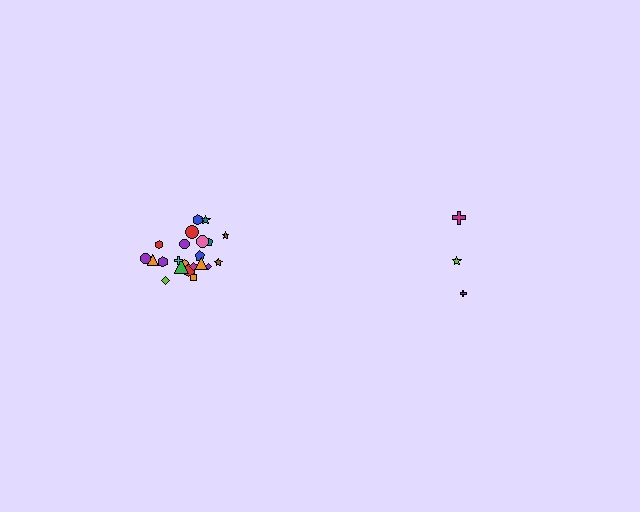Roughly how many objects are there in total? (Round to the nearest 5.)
Roughly 25 objects in total.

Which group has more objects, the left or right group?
The left group.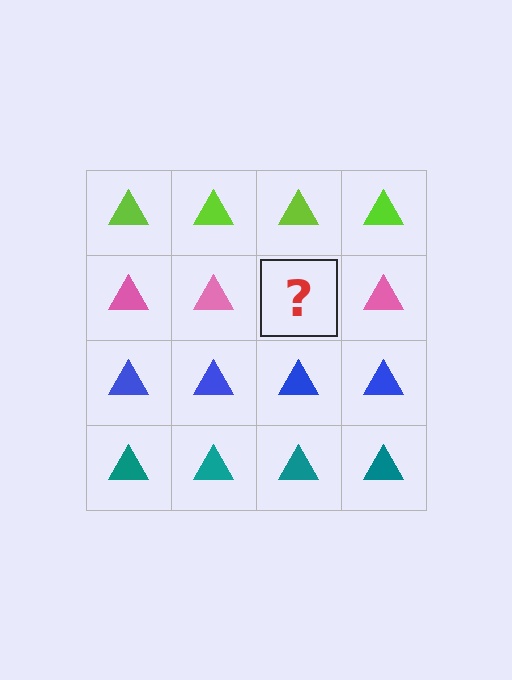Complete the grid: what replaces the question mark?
The question mark should be replaced with a pink triangle.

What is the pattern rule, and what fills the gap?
The rule is that each row has a consistent color. The gap should be filled with a pink triangle.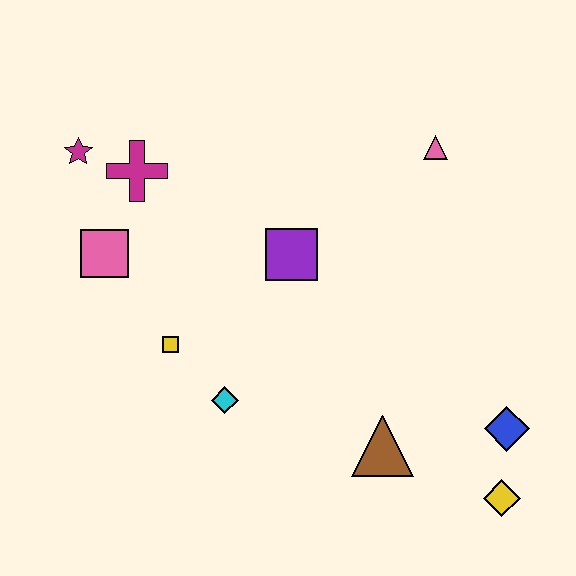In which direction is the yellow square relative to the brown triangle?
The yellow square is to the left of the brown triangle.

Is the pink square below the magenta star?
Yes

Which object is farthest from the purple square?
The yellow diamond is farthest from the purple square.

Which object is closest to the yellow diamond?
The blue diamond is closest to the yellow diamond.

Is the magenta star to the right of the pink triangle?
No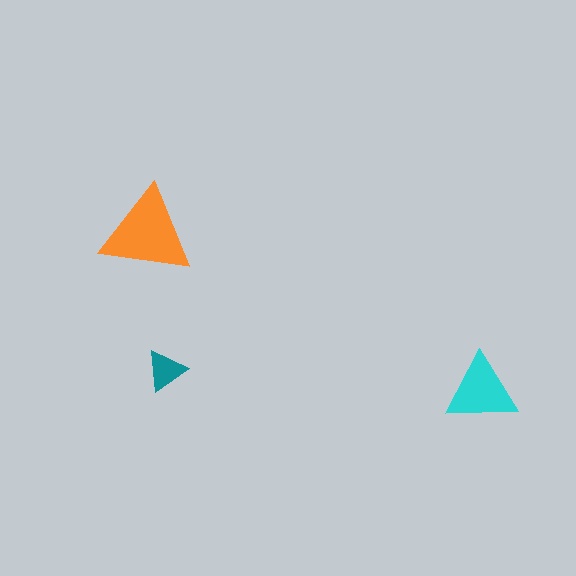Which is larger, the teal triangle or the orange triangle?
The orange one.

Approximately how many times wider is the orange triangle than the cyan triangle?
About 1.5 times wider.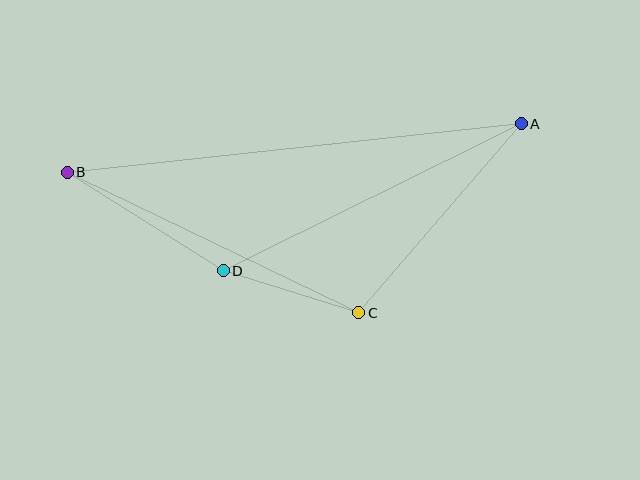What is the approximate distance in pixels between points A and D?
The distance between A and D is approximately 332 pixels.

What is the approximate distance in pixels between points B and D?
The distance between B and D is approximately 185 pixels.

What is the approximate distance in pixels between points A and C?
The distance between A and C is approximately 250 pixels.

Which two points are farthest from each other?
Points A and B are farthest from each other.